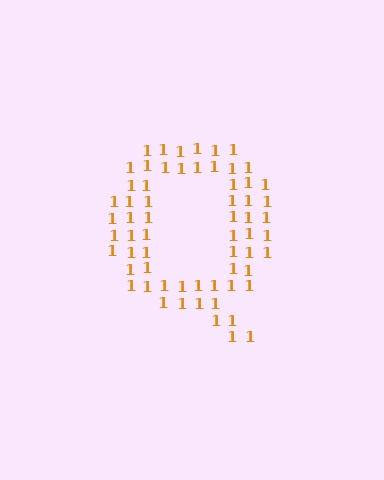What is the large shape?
The large shape is the letter Q.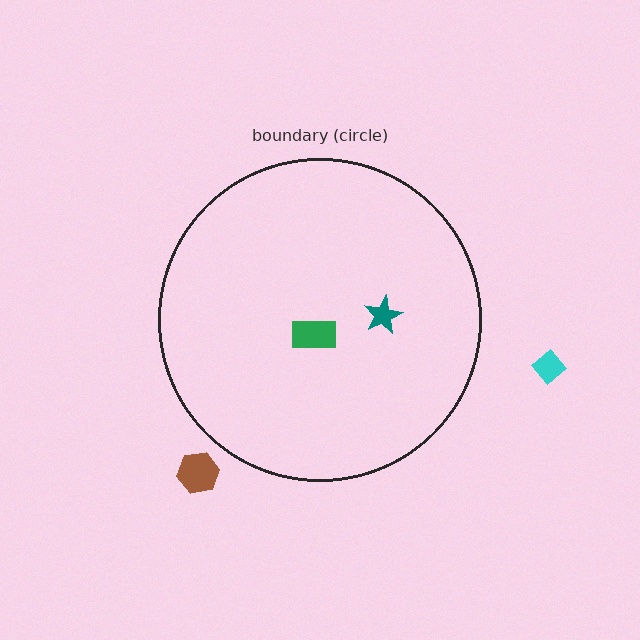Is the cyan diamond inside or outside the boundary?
Outside.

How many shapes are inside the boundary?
2 inside, 2 outside.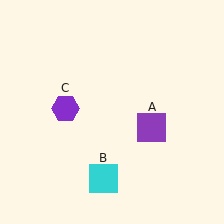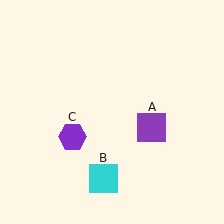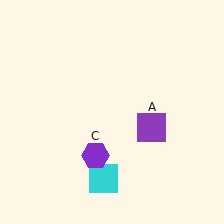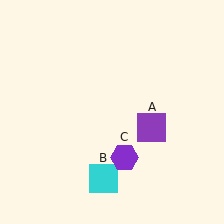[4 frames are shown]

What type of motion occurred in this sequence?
The purple hexagon (object C) rotated counterclockwise around the center of the scene.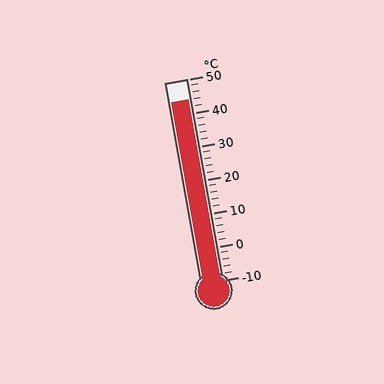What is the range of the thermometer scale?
The thermometer scale ranges from -10°C to 50°C.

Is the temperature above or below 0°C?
The temperature is above 0°C.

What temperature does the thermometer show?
The thermometer shows approximately 44°C.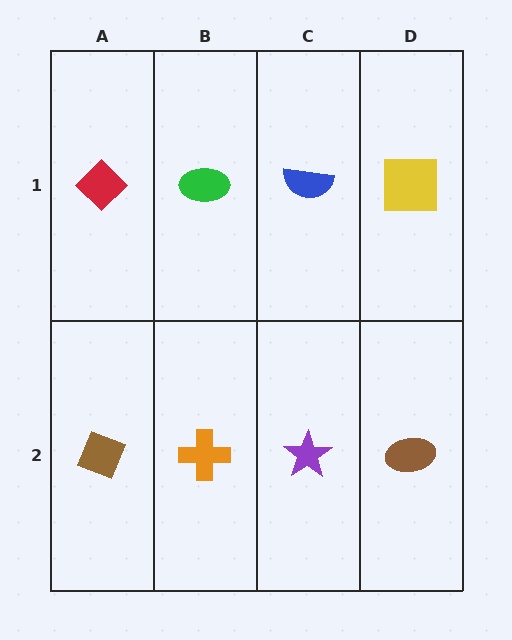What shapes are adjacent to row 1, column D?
A brown ellipse (row 2, column D), a blue semicircle (row 1, column C).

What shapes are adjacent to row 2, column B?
A green ellipse (row 1, column B), a brown diamond (row 2, column A), a purple star (row 2, column C).